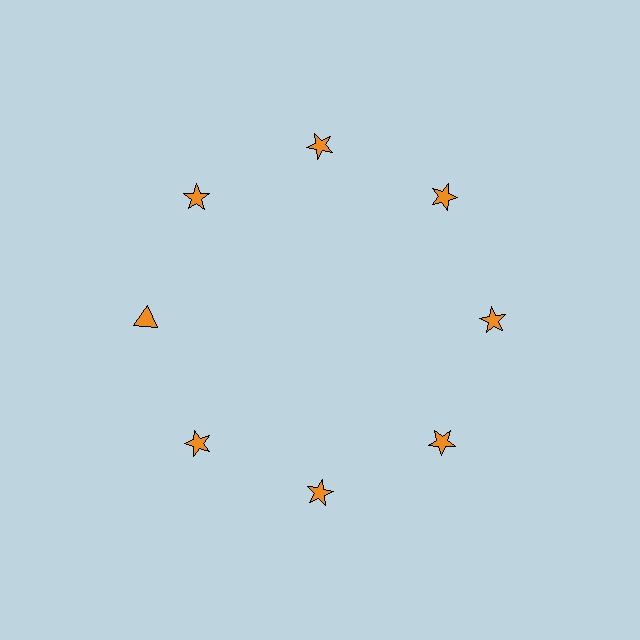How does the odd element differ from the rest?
It has a different shape: triangle instead of star.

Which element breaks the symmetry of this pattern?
The orange triangle at roughly the 9 o'clock position breaks the symmetry. All other shapes are orange stars.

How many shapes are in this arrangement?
There are 8 shapes arranged in a ring pattern.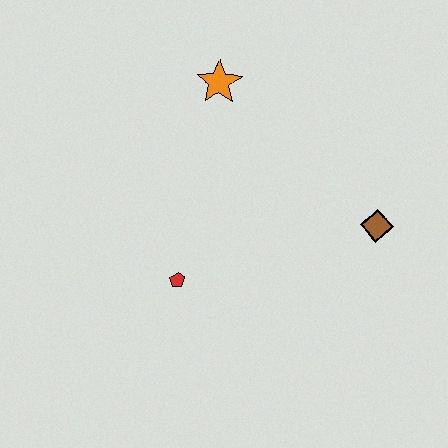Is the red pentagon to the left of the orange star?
Yes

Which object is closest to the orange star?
The red pentagon is closest to the orange star.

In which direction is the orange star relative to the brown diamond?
The orange star is to the left of the brown diamond.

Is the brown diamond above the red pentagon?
Yes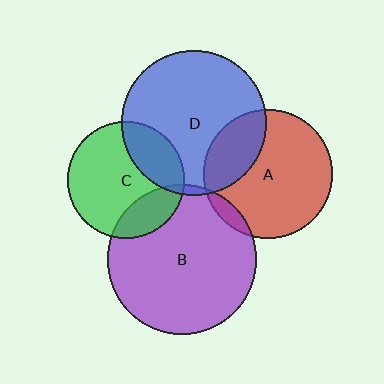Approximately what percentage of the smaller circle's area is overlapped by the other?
Approximately 5%.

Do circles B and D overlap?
Yes.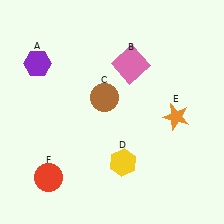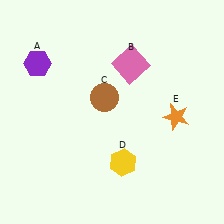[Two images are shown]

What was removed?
The red circle (F) was removed in Image 2.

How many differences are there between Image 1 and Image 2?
There is 1 difference between the two images.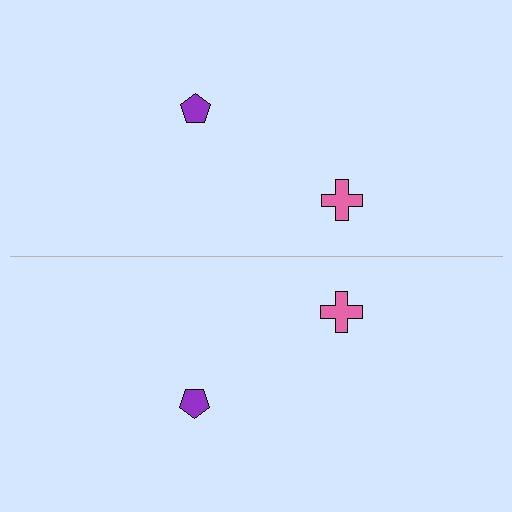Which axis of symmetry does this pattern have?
The pattern has a horizontal axis of symmetry running through the center of the image.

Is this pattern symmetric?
Yes, this pattern has bilateral (reflection) symmetry.